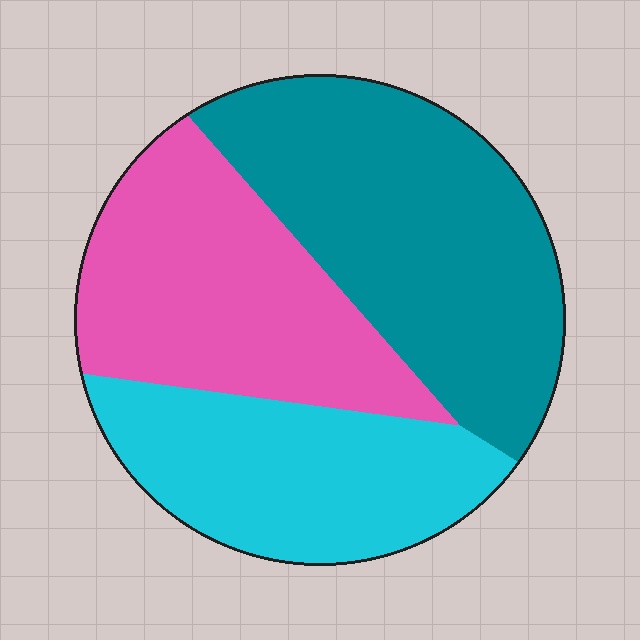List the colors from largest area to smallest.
From largest to smallest: teal, pink, cyan.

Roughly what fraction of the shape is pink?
Pink takes up about one third (1/3) of the shape.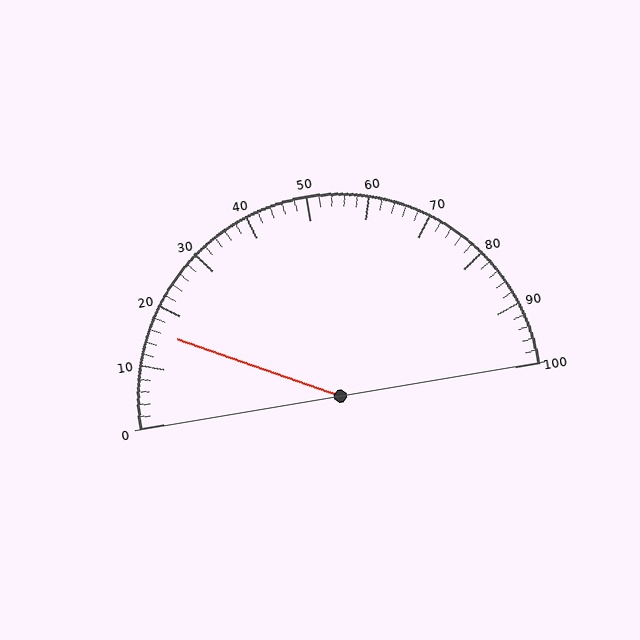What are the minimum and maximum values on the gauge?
The gauge ranges from 0 to 100.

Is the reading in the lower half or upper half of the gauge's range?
The reading is in the lower half of the range (0 to 100).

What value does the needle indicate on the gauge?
The needle indicates approximately 16.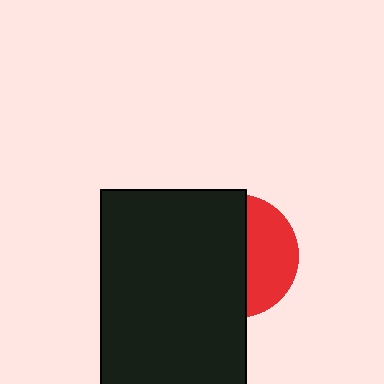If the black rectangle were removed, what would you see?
You would see the complete red circle.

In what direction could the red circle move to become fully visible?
The red circle could move right. That would shift it out from behind the black rectangle entirely.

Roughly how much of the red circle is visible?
A small part of it is visible (roughly 39%).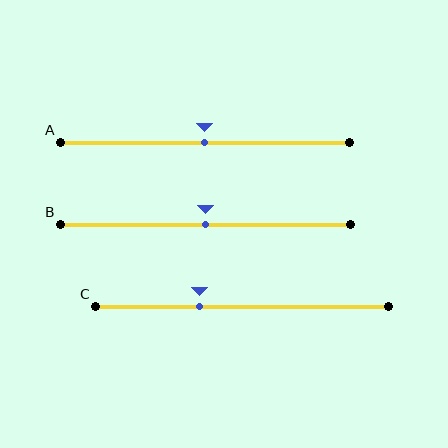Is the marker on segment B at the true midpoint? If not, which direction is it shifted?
Yes, the marker on segment B is at the true midpoint.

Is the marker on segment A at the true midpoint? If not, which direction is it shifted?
Yes, the marker on segment A is at the true midpoint.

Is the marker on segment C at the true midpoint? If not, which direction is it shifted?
No, the marker on segment C is shifted to the left by about 14% of the segment length.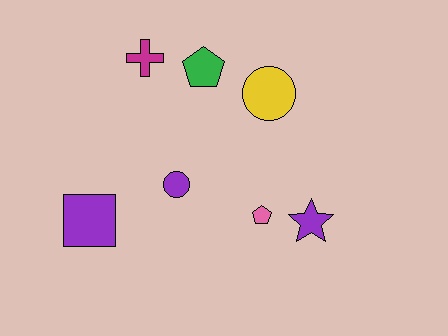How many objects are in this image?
There are 7 objects.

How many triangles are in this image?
There are no triangles.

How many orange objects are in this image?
There are no orange objects.